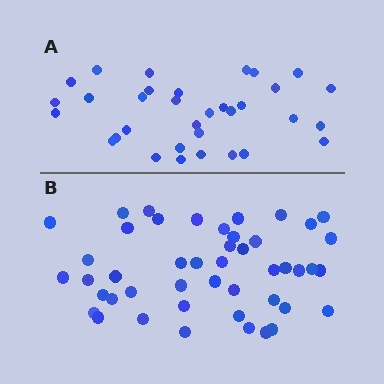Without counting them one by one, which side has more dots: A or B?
Region B (the bottom region) has more dots.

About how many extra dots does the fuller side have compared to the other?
Region B has approximately 15 more dots than region A.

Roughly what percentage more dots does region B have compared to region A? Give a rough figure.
About 40% more.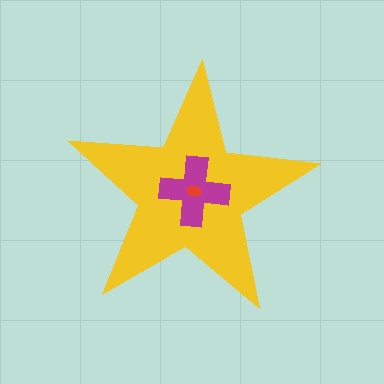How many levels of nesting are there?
3.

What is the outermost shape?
The yellow star.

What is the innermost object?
The red ellipse.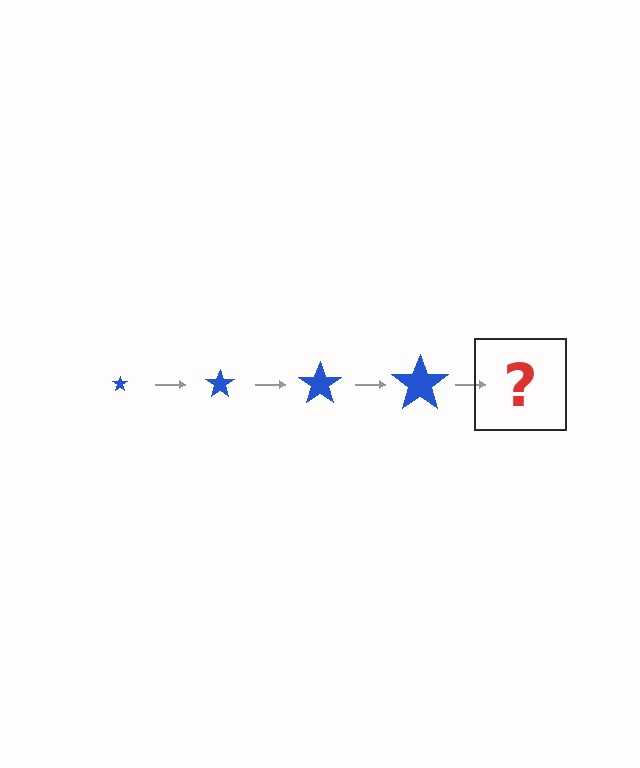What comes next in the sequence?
The next element should be a blue star, larger than the previous one.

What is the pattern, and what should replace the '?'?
The pattern is that the star gets progressively larger each step. The '?' should be a blue star, larger than the previous one.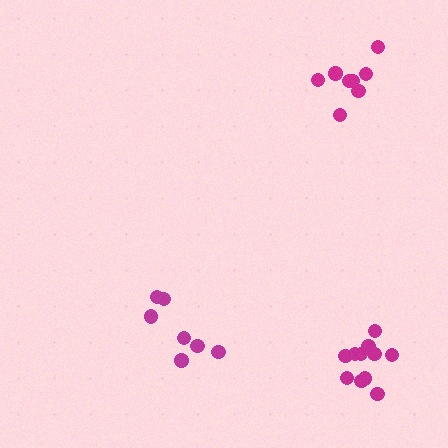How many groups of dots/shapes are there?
There are 3 groups.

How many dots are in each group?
Group 1: 7 dots, Group 2: 8 dots, Group 3: 11 dots (26 total).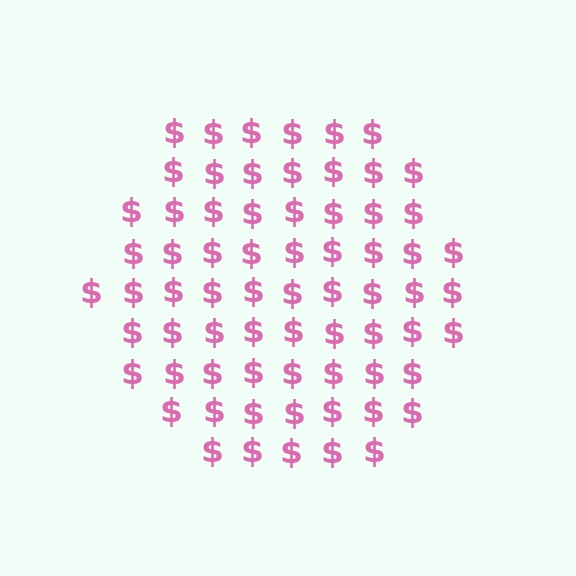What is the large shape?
The large shape is a hexagon.